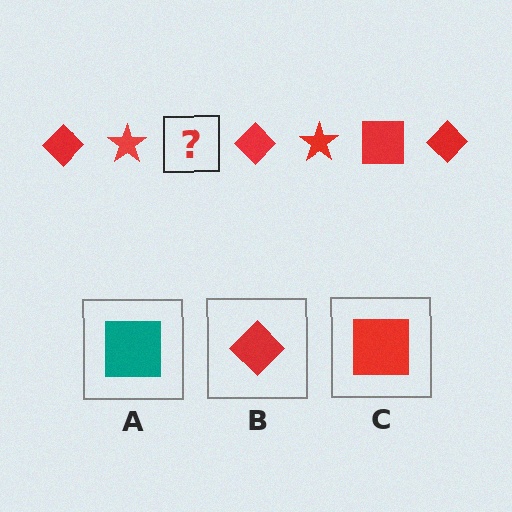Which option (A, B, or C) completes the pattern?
C.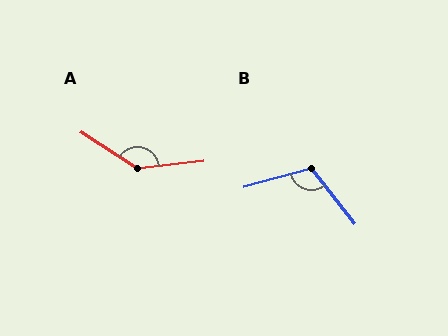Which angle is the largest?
A, at approximately 141 degrees.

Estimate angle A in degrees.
Approximately 141 degrees.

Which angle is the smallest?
B, at approximately 113 degrees.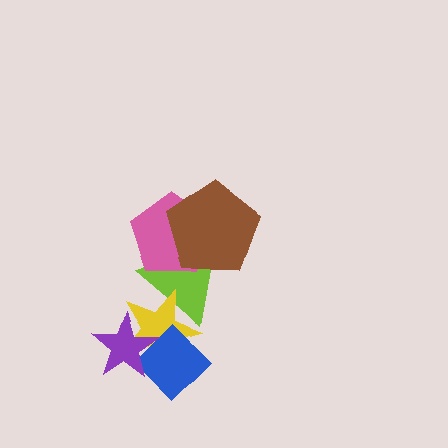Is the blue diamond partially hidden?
Yes, it is partially covered by another shape.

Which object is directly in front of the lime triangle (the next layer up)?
The pink pentagon is directly in front of the lime triangle.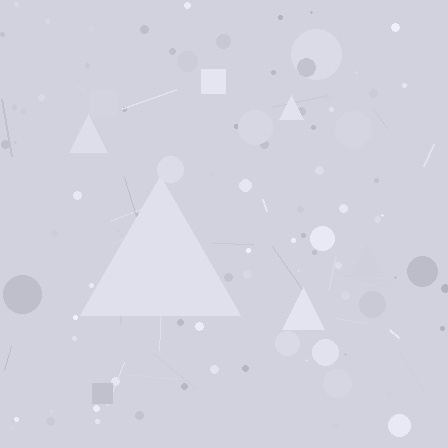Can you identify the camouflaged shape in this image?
The camouflaged shape is a triangle.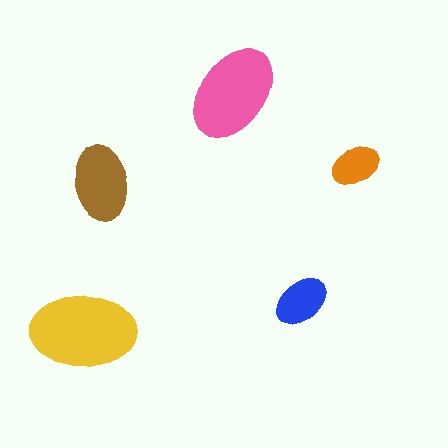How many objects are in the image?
There are 5 objects in the image.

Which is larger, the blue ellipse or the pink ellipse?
The pink one.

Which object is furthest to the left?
The yellow ellipse is leftmost.